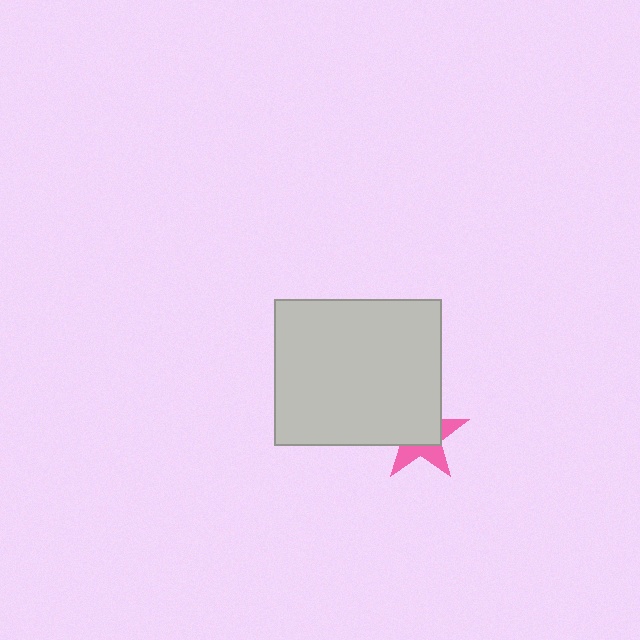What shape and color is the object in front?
The object in front is a light gray rectangle.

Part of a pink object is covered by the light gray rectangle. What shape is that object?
It is a star.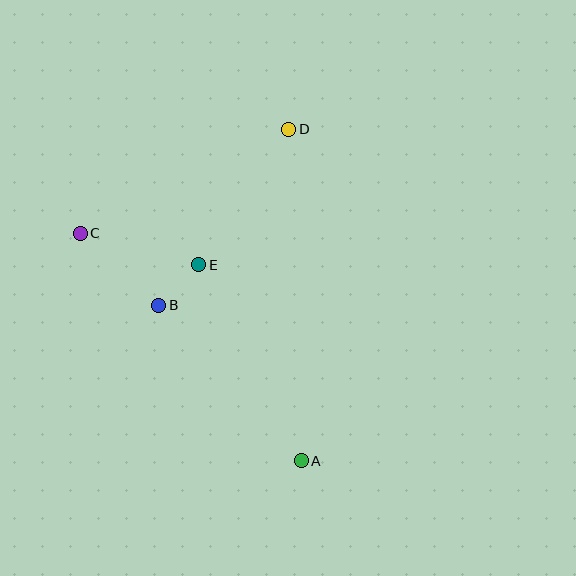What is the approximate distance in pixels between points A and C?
The distance between A and C is approximately 317 pixels.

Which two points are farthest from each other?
Points A and D are farthest from each other.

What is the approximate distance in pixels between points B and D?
The distance between B and D is approximately 219 pixels.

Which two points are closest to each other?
Points B and E are closest to each other.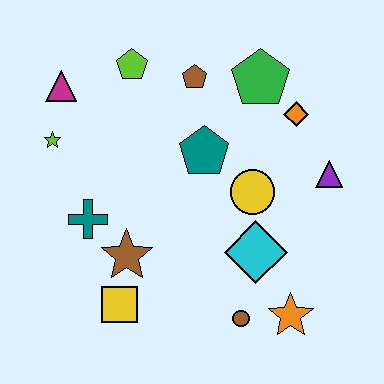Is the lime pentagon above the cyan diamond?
Yes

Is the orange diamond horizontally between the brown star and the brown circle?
No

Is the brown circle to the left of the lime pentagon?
No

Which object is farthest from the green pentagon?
The yellow square is farthest from the green pentagon.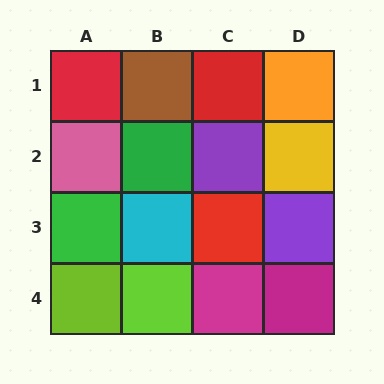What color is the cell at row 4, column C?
Magenta.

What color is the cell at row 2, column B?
Green.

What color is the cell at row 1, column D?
Orange.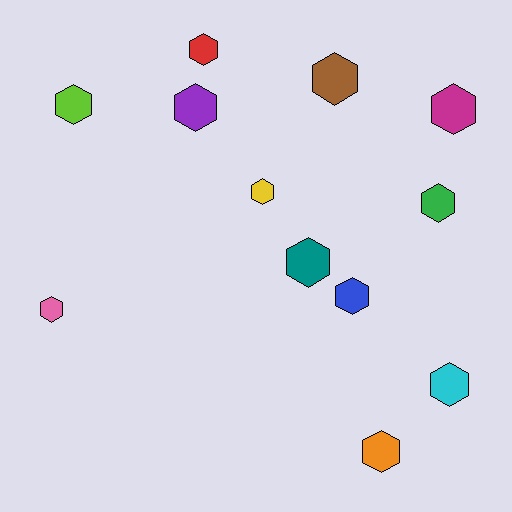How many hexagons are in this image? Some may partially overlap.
There are 12 hexagons.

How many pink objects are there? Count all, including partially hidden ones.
There is 1 pink object.